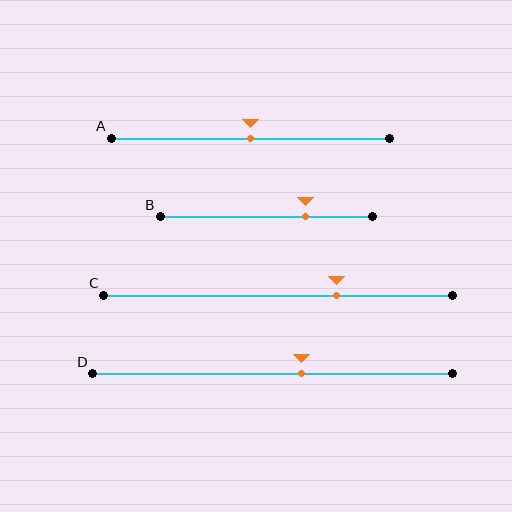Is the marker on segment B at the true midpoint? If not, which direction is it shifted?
No, the marker on segment B is shifted to the right by about 18% of the segment length.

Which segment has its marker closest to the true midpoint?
Segment A has its marker closest to the true midpoint.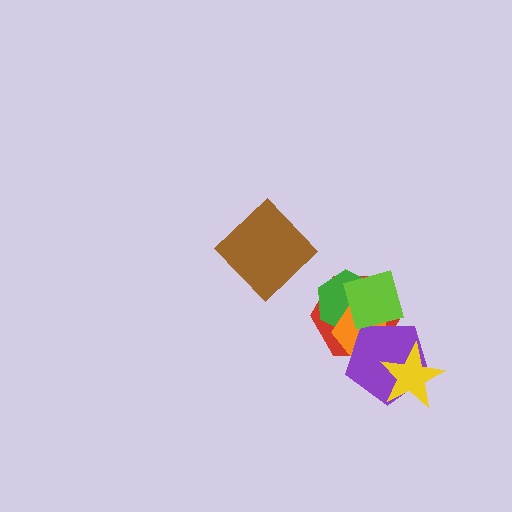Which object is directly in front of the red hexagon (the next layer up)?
The green hexagon is directly in front of the red hexagon.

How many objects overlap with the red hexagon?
4 objects overlap with the red hexagon.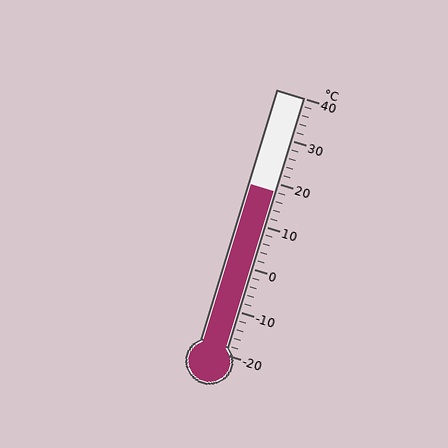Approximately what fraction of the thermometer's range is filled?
The thermometer is filled to approximately 65% of its range.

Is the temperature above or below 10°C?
The temperature is above 10°C.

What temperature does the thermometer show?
The thermometer shows approximately 18°C.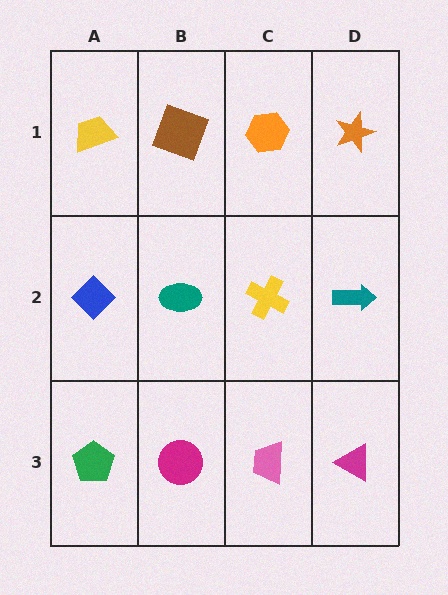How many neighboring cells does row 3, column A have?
2.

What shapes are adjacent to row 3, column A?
A blue diamond (row 2, column A), a magenta circle (row 3, column B).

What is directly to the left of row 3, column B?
A green pentagon.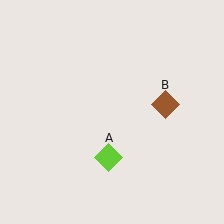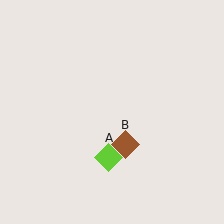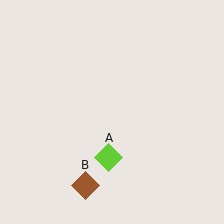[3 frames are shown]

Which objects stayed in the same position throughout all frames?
Lime diamond (object A) remained stationary.